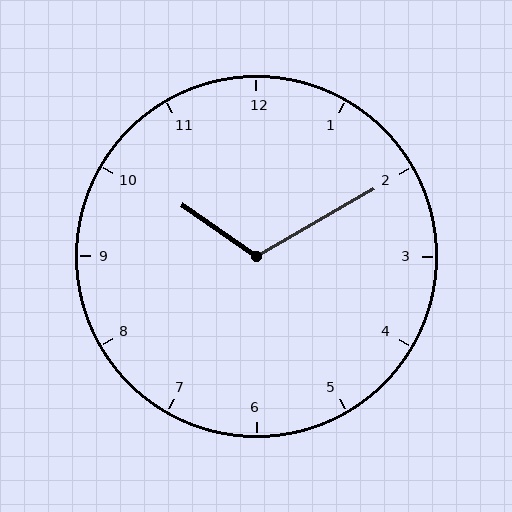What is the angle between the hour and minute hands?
Approximately 115 degrees.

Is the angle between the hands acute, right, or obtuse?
It is obtuse.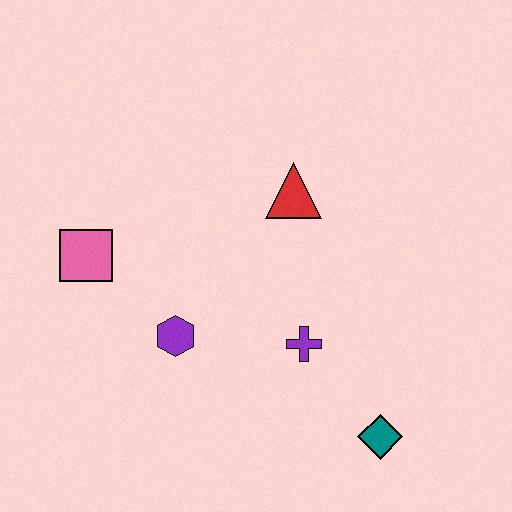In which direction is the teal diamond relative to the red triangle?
The teal diamond is below the red triangle.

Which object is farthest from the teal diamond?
The pink square is farthest from the teal diamond.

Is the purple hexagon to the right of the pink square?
Yes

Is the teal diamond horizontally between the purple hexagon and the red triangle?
No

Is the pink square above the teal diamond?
Yes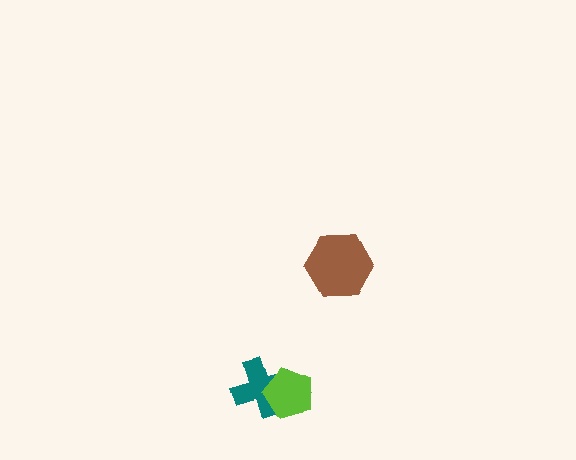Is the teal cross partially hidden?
Yes, it is partially covered by another shape.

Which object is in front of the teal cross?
The lime pentagon is in front of the teal cross.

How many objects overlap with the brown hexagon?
0 objects overlap with the brown hexagon.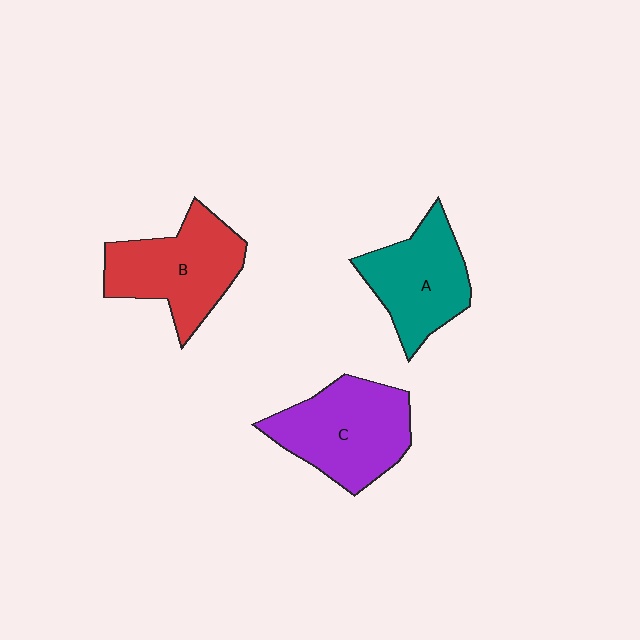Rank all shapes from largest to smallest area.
From largest to smallest: C (purple), B (red), A (teal).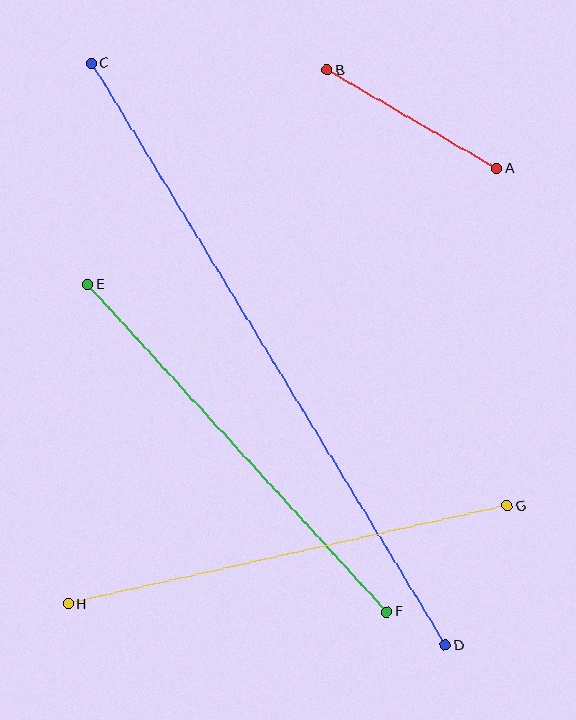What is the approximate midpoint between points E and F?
The midpoint is at approximately (238, 448) pixels.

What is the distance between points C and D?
The distance is approximately 681 pixels.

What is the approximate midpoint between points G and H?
The midpoint is at approximately (288, 555) pixels.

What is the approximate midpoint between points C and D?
The midpoint is at approximately (268, 354) pixels.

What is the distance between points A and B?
The distance is approximately 196 pixels.